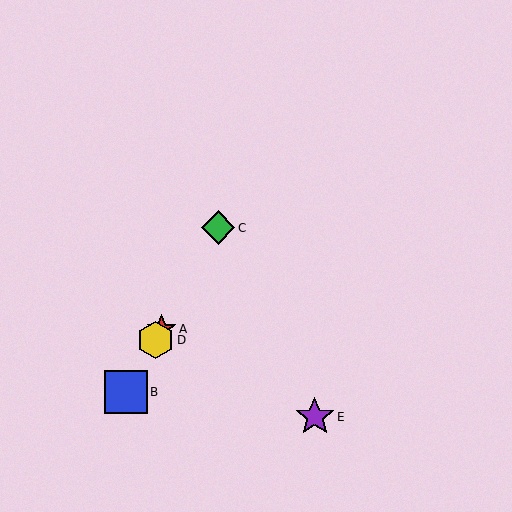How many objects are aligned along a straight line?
4 objects (A, B, C, D) are aligned along a straight line.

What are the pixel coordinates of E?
Object E is at (315, 417).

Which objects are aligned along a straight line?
Objects A, B, C, D are aligned along a straight line.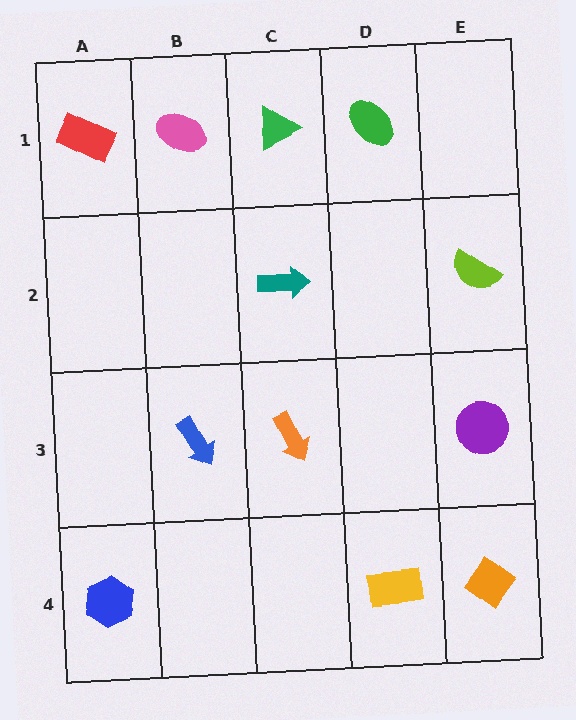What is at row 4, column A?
A blue hexagon.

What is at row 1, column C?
A green triangle.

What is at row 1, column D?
A green ellipse.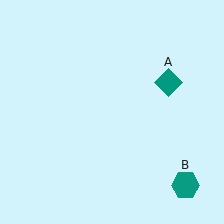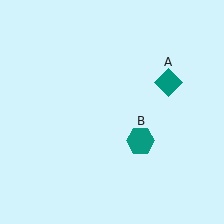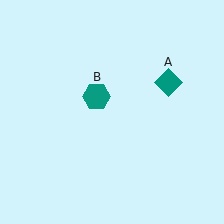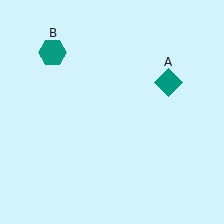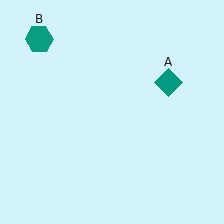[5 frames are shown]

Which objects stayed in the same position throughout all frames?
Teal diamond (object A) remained stationary.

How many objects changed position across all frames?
1 object changed position: teal hexagon (object B).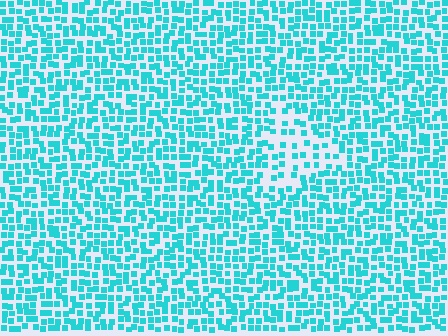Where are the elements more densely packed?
The elements are more densely packed outside the triangle boundary.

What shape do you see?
I see a triangle.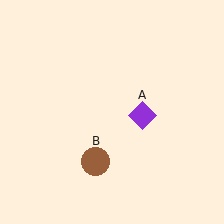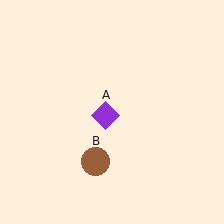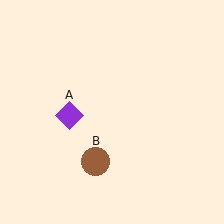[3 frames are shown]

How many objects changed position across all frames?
1 object changed position: purple diamond (object A).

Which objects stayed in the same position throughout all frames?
Brown circle (object B) remained stationary.